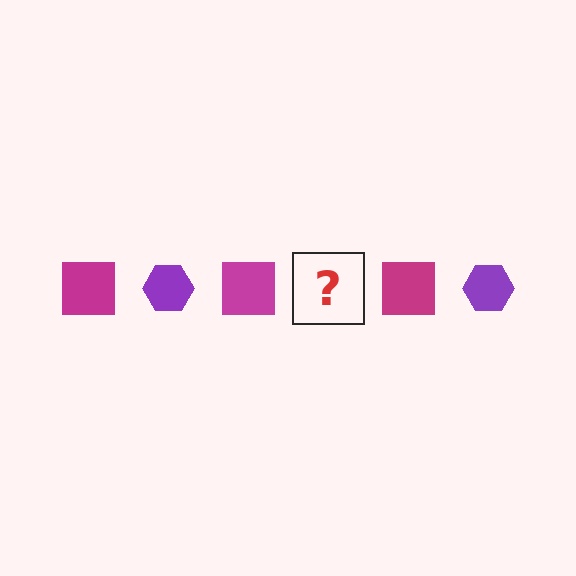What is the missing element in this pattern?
The missing element is a purple hexagon.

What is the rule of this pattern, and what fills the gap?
The rule is that the pattern alternates between magenta square and purple hexagon. The gap should be filled with a purple hexagon.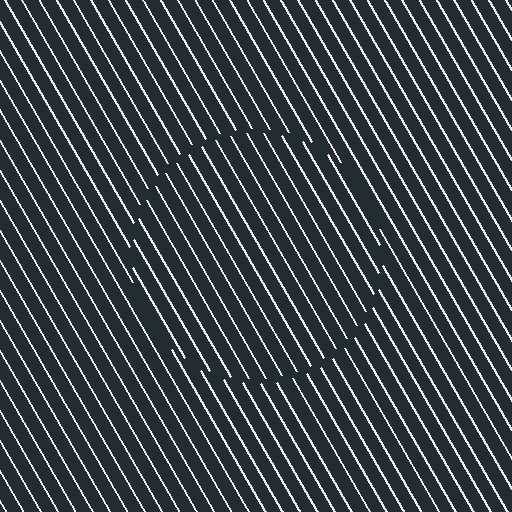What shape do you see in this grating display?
An illusory circle. The interior of the shape contains the same grating, shifted by half a period — the contour is defined by the phase discontinuity where line-ends from the inner and outer gratings abut.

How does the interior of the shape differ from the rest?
The interior of the shape contains the same grating, shifted by half a period — the contour is defined by the phase discontinuity where line-ends from the inner and outer gratings abut.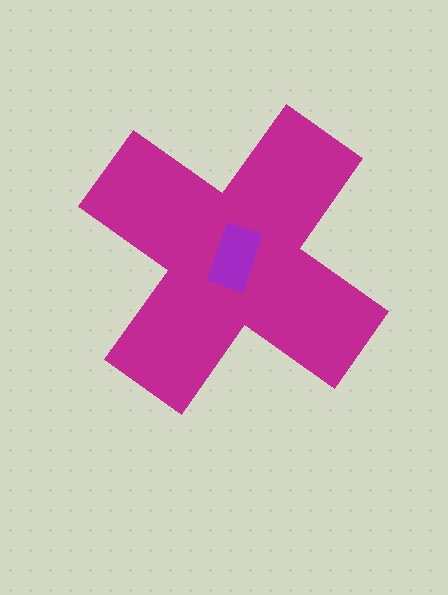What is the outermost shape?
The magenta cross.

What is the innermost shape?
The purple rectangle.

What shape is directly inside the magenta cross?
The purple rectangle.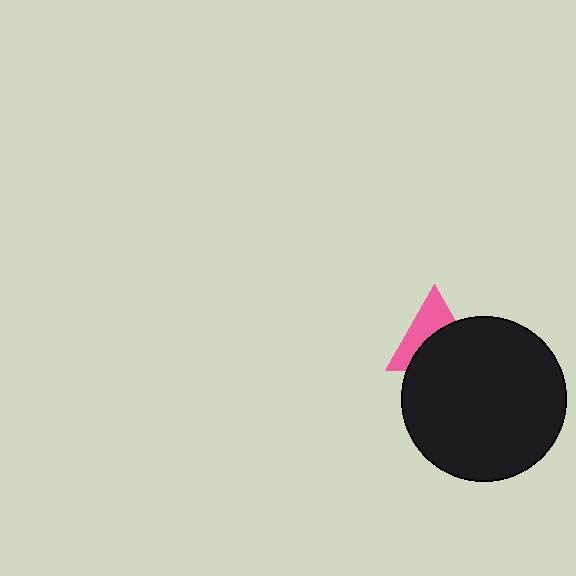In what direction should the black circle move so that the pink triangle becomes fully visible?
The black circle should move down. That is the shortest direction to clear the overlap and leave the pink triangle fully visible.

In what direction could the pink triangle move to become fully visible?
The pink triangle could move up. That would shift it out from behind the black circle entirely.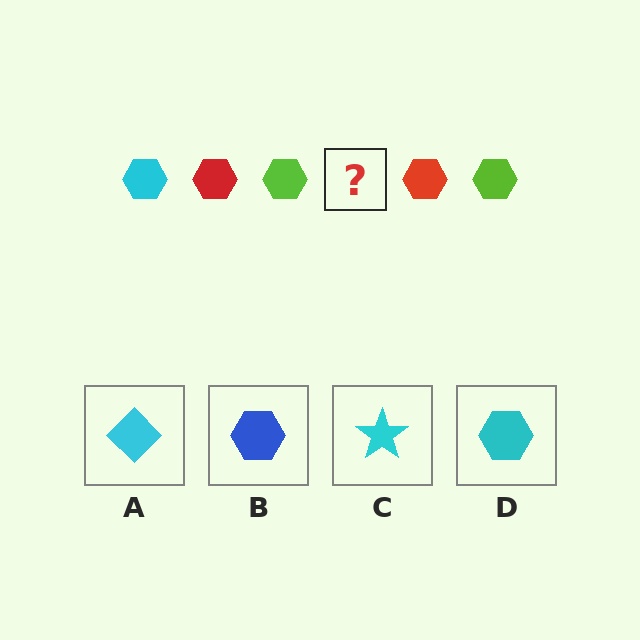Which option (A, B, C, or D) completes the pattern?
D.